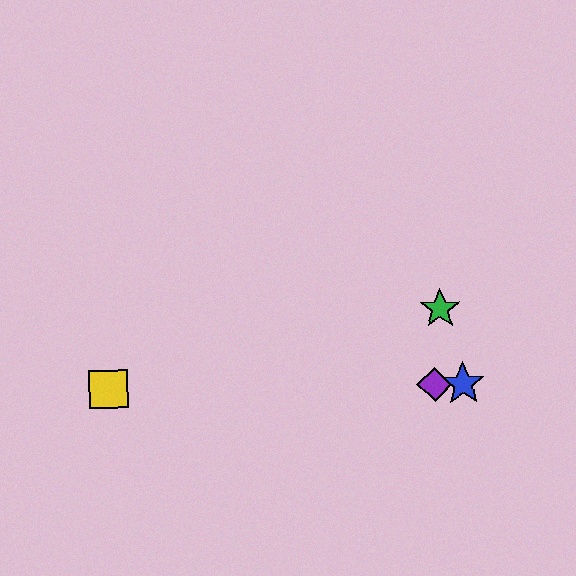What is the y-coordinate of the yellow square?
The yellow square is at y≈389.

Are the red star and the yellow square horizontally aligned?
Yes, both are at y≈389.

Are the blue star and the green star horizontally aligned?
No, the blue star is at y≈384 and the green star is at y≈308.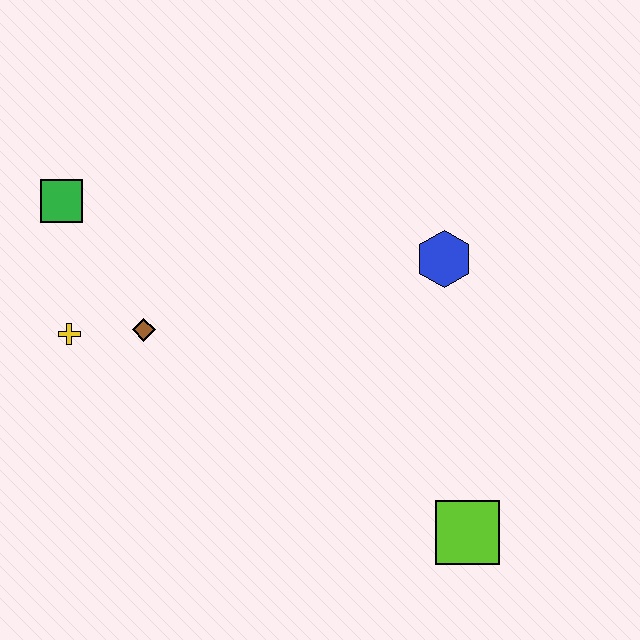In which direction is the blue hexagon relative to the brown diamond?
The blue hexagon is to the right of the brown diamond.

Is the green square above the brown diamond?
Yes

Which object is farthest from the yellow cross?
The lime square is farthest from the yellow cross.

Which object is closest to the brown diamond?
The yellow cross is closest to the brown diamond.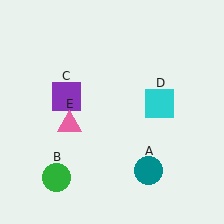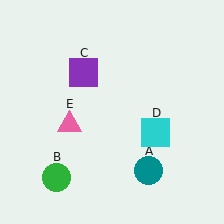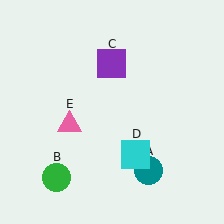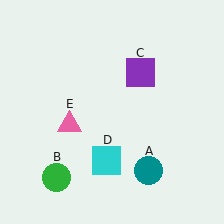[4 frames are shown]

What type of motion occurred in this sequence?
The purple square (object C), cyan square (object D) rotated clockwise around the center of the scene.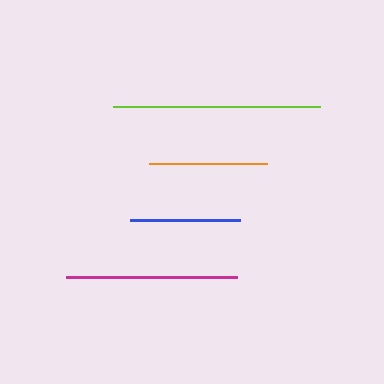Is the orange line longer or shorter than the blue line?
The orange line is longer than the blue line.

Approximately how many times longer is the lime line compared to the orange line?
The lime line is approximately 1.8 times the length of the orange line.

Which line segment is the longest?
The lime line is the longest at approximately 207 pixels.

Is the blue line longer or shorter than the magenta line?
The magenta line is longer than the blue line.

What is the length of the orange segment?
The orange segment is approximately 118 pixels long.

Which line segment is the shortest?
The blue line is the shortest at approximately 111 pixels.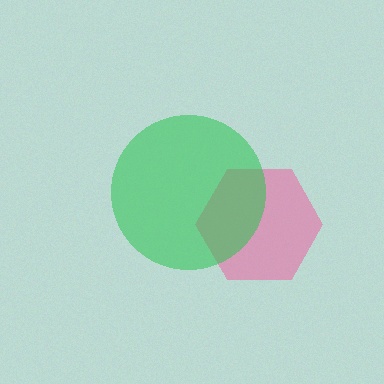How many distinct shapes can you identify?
There are 2 distinct shapes: a pink hexagon, a green circle.